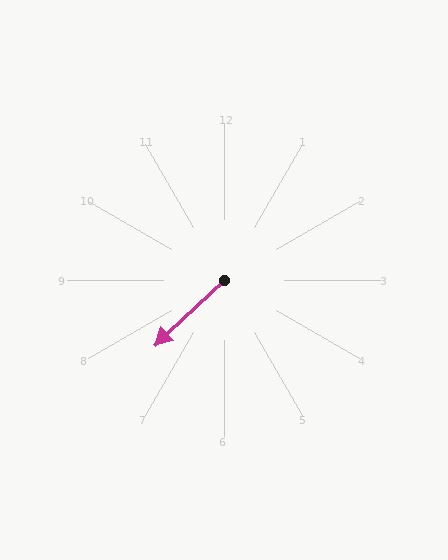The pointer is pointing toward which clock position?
Roughly 8 o'clock.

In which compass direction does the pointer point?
Southwest.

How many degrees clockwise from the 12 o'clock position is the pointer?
Approximately 227 degrees.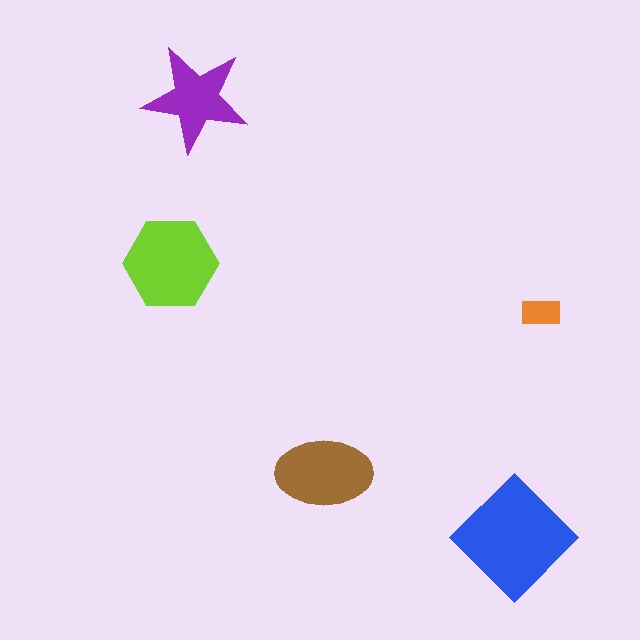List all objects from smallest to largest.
The orange rectangle, the purple star, the brown ellipse, the lime hexagon, the blue diamond.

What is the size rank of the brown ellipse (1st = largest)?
3rd.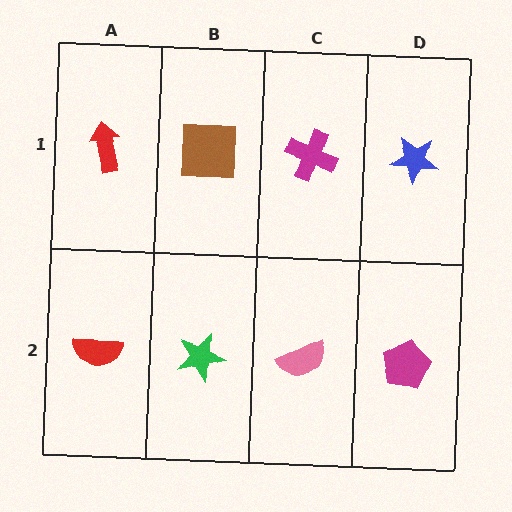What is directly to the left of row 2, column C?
A green star.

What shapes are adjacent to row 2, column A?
A red arrow (row 1, column A), a green star (row 2, column B).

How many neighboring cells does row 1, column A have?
2.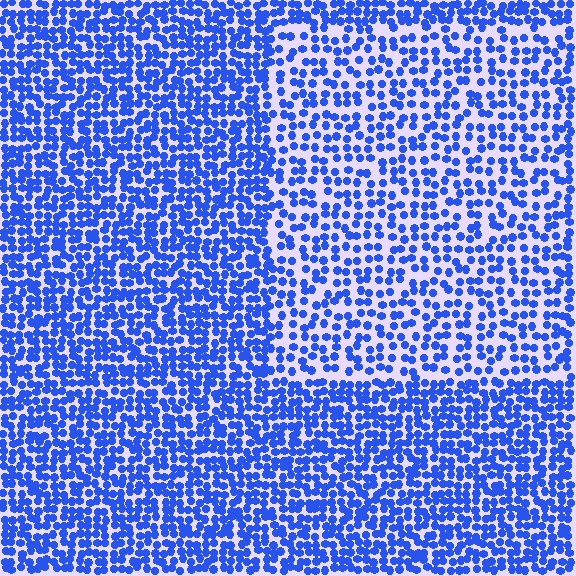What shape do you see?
I see a rectangle.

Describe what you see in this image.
The image contains small blue elements arranged at two different densities. A rectangle-shaped region is visible where the elements are less densely packed than the surrounding area.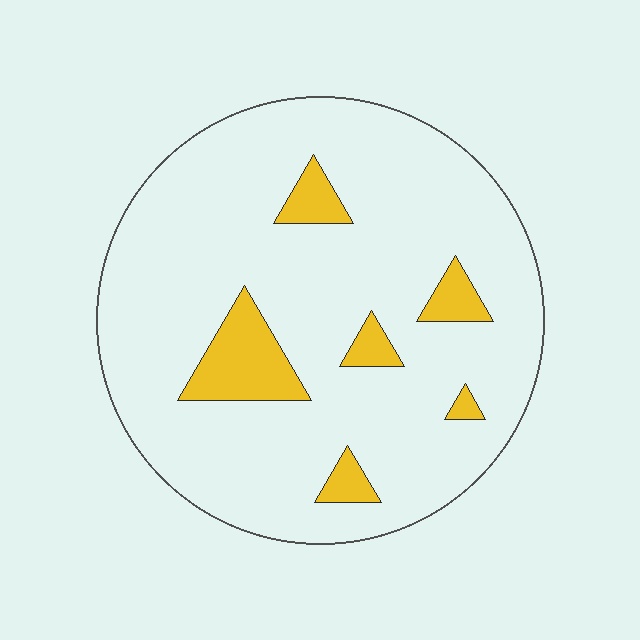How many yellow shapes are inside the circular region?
6.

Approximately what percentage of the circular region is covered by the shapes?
Approximately 10%.